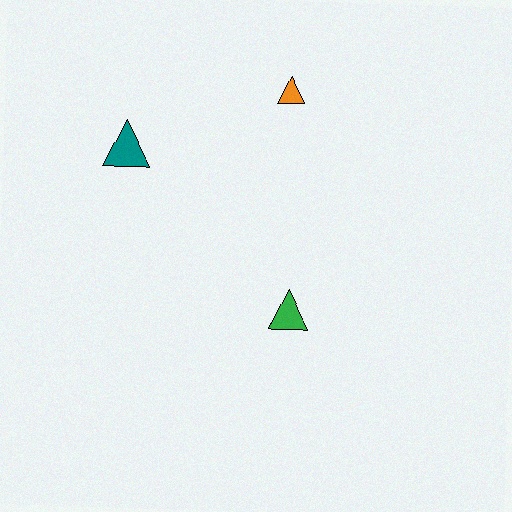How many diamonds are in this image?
There are no diamonds.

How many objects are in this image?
There are 3 objects.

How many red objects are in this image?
There are no red objects.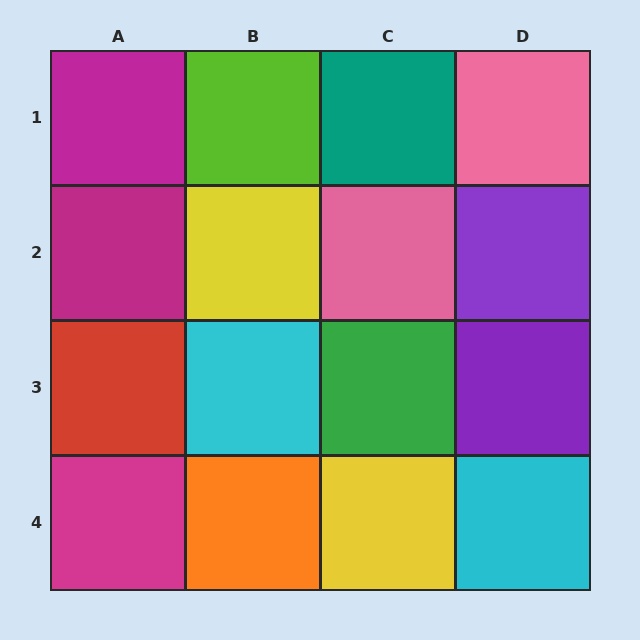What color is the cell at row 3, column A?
Red.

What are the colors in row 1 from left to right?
Magenta, lime, teal, pink.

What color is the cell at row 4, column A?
Magenta.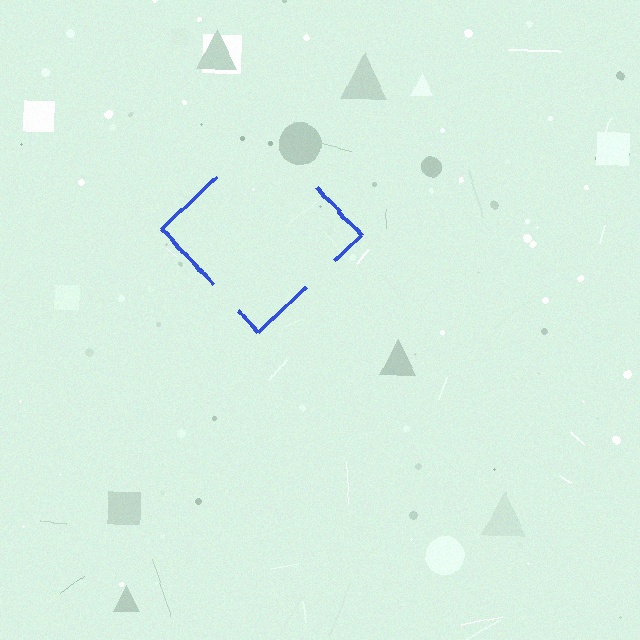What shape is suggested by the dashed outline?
The dashed outline suggests a diamond.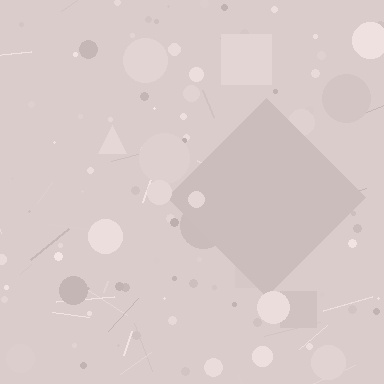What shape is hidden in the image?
A diamond is hidden in the image.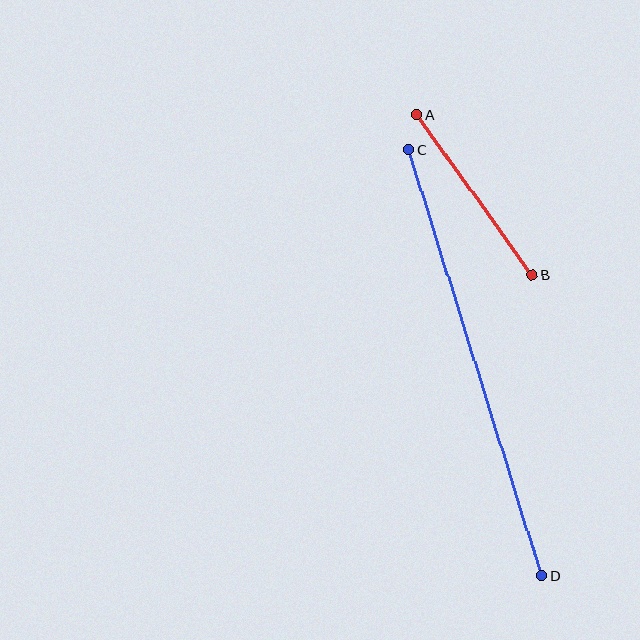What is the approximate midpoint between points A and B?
The midpoint is at approximately (474, 195) pixels.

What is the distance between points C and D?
The distance is approximately 446 pixels.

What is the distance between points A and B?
The distance is approximately 198 pixels.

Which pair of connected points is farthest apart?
Points C and D are farthest apart.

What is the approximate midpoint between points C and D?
The midpoint is at approximately (475, 363) pixels.